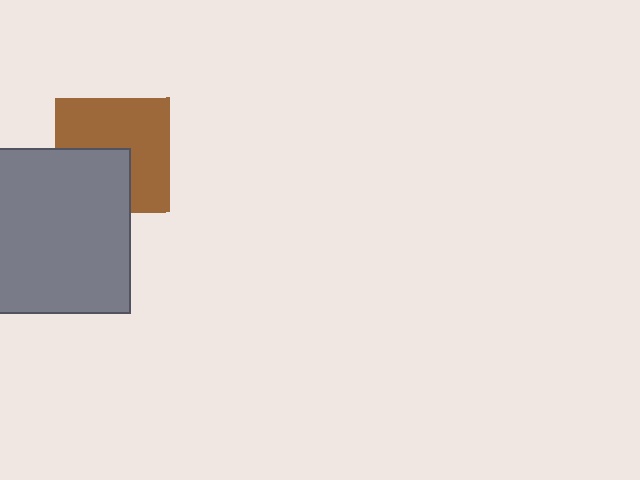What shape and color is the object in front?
The object in front is a gray square.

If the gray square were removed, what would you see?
You would see the complete brown square.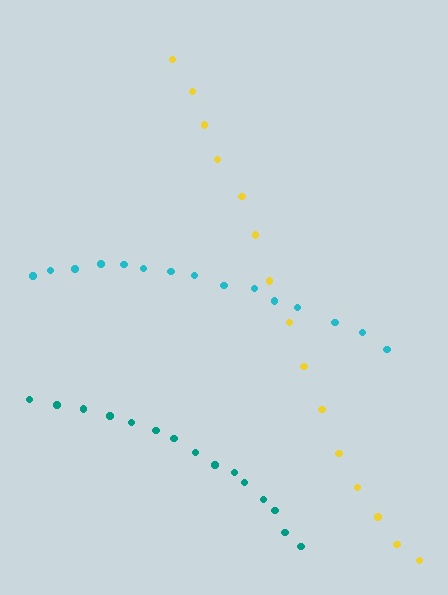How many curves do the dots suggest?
There are 3 distinct paths.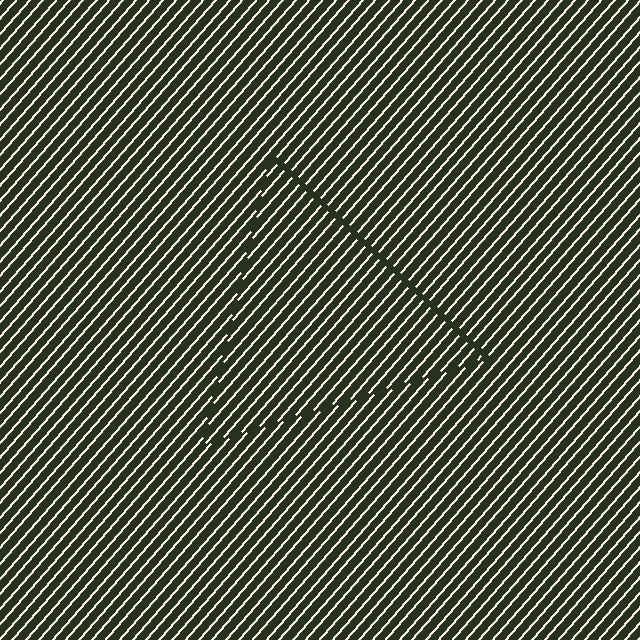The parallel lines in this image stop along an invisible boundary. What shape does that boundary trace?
An illusory triangle. The interior of the shape contains the same grating, shifted by half a period — the contour is defined by the phase discontinuity where line-ends from the inner and outer gratings abut.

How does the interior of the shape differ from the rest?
The interior of the shape contains the same grating, shifted by half a period — the contour is defined by the phase discontinuity where line-ends from the inner and outer gratings abut.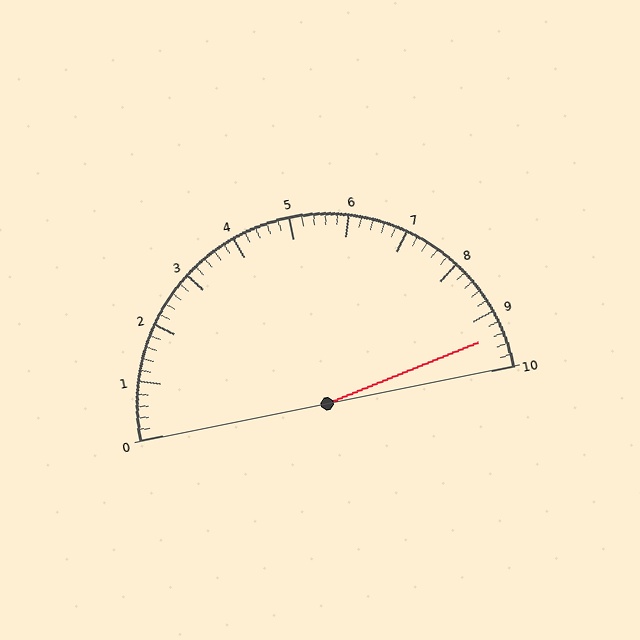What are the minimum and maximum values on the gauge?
The gauge ranges from 0 to 10.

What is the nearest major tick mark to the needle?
The nearest major tick mark is 9.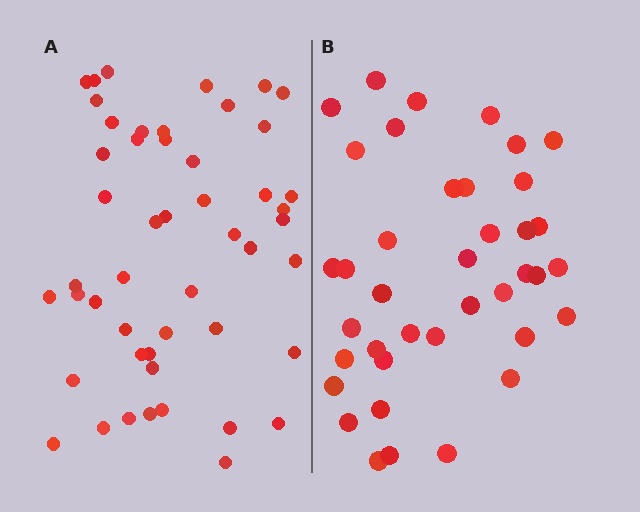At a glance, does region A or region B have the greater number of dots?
Region A (the left region) has more dots.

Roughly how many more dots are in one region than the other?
Region A has roughly 10 or so more dots than region B.